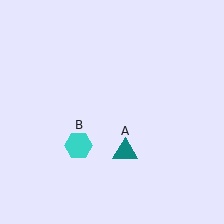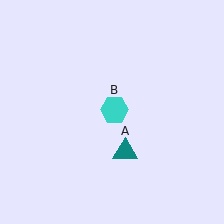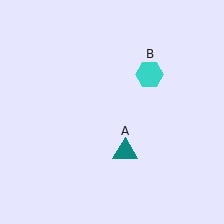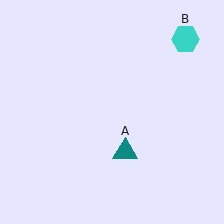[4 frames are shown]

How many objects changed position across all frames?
1 object changed position: cyan hexagon (object B).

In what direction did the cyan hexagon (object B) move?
The cyan hexagon (object B) moved up and to the right.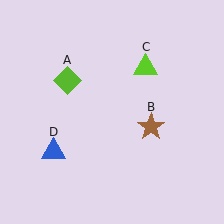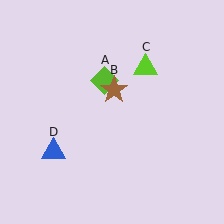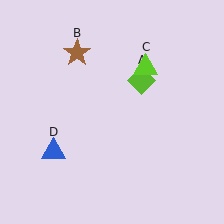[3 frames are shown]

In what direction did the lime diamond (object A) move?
The lime diamond (object A) moved right.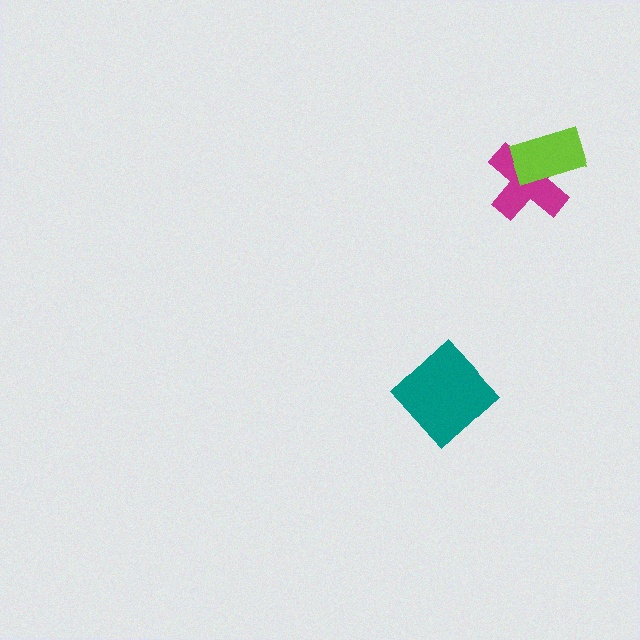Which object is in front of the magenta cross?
The lime rectangle is in front of the magenta cross.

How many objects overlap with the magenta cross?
1 object overlaps with the magenta cross.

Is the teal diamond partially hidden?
No, no other shape covers it.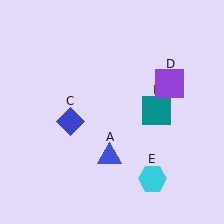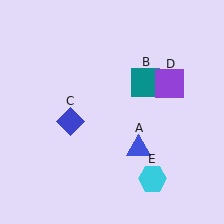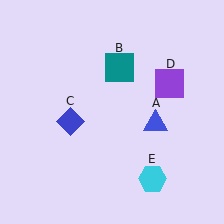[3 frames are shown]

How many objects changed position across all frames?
2 objects changed position: blue triangle (object A), teal square (object B).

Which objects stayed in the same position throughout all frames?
Blue diamond (object C) and purple square (object D) and cyan hexagon (object E) remained stationary.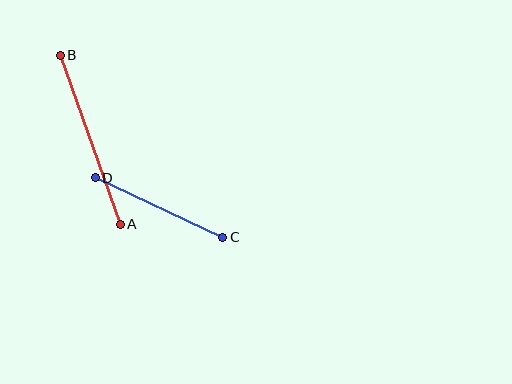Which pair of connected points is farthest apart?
Points A and B are farthest apart.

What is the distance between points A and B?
The distance is approximately 179 pixels.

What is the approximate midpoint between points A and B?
The midpoint is at approximately (90, 140) pixels.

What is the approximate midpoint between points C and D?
The midpoint is at approximately (159, 207) pixels.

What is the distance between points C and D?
The distance is approximately 140 pixels.